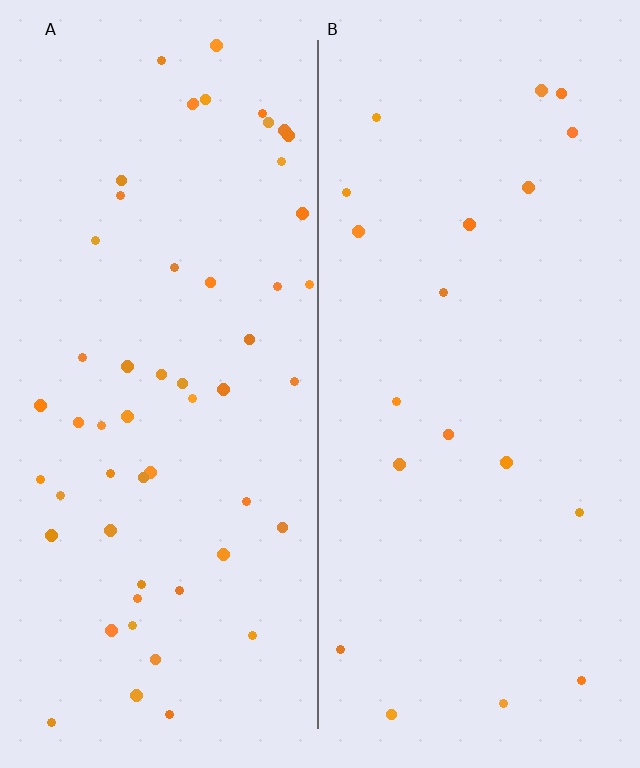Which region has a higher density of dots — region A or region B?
A (the left).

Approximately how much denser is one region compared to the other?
Approximately 2.8× — region A over region B.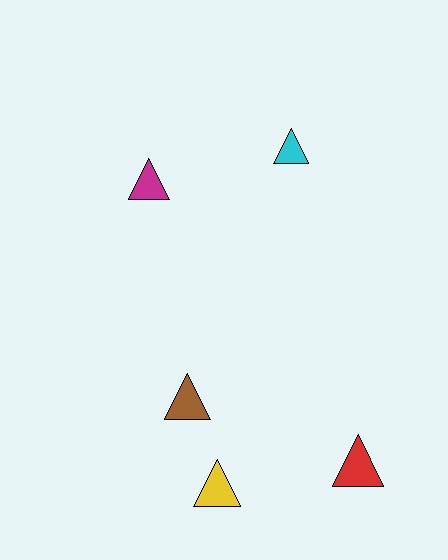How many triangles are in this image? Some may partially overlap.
There are 5 triangles.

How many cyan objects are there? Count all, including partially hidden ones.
There is 1 cyan object.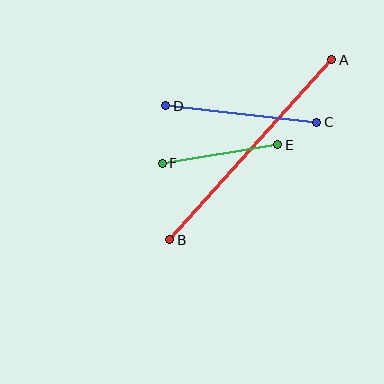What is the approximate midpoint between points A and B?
The midpoint is at approximately (251, 150) pixels.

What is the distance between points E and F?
The distance is approximately 117 pixels.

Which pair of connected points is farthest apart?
Points A and B are farthest apart.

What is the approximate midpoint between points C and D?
The midpoint is at approximately (241, 114) pixels.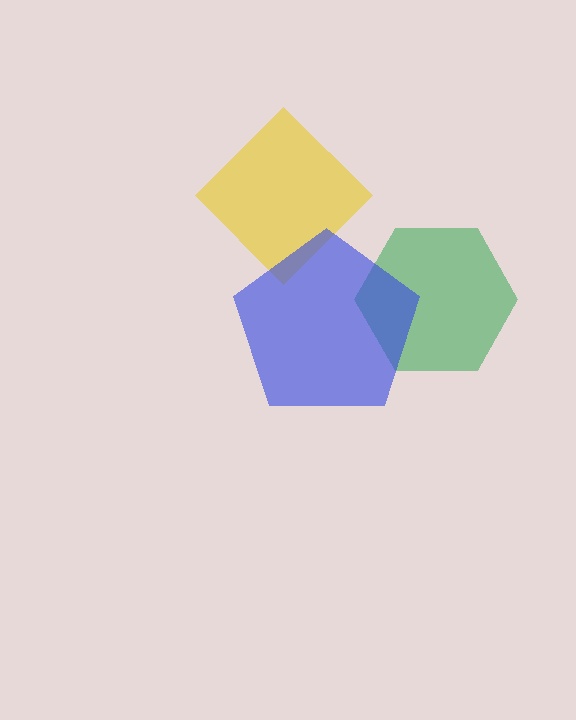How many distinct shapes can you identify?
There are 3 distinct shapes: a yellow diamond, a green hexagon, a blue pentagon.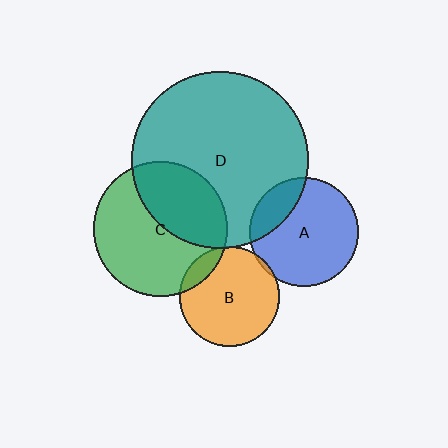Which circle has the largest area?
Circle D (teal).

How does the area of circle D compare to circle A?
Approximately 2.6 times.